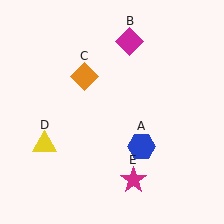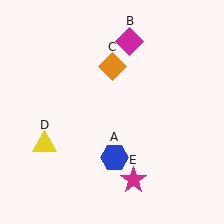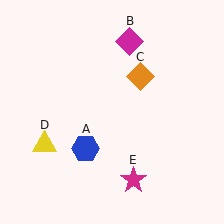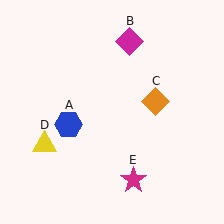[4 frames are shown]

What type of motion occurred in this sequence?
The blue hexagon (object A), orange diamond (object C) rotated clockwise around the center of the scene.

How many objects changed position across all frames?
2 objects changed position: blue hexagon (object A), orange diamond (object C).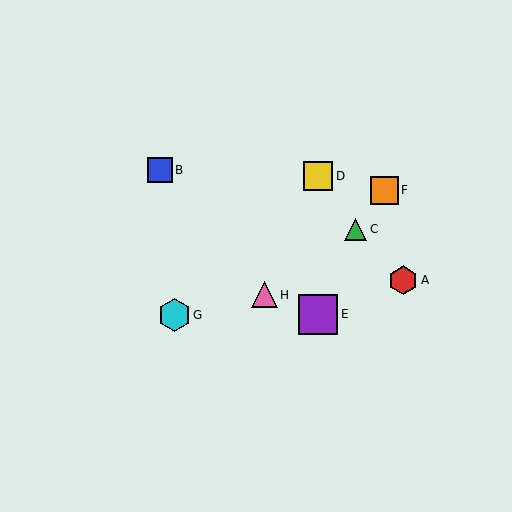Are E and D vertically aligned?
Yes, both are at x≈318.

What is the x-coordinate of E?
Object E is at x≈318.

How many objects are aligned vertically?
2 objects (D, E) are aligned vertically.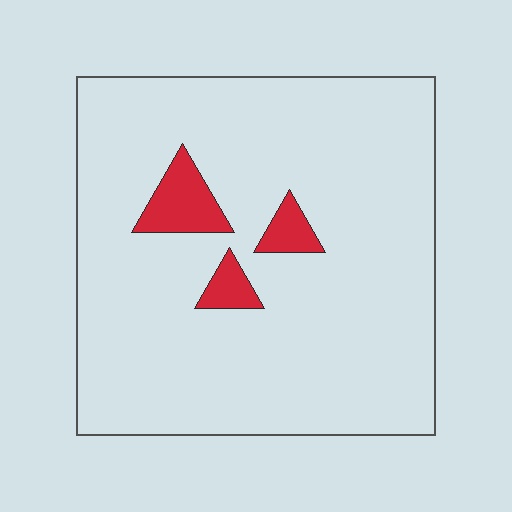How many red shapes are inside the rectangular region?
3.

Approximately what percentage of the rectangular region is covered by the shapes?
Approximately 5%.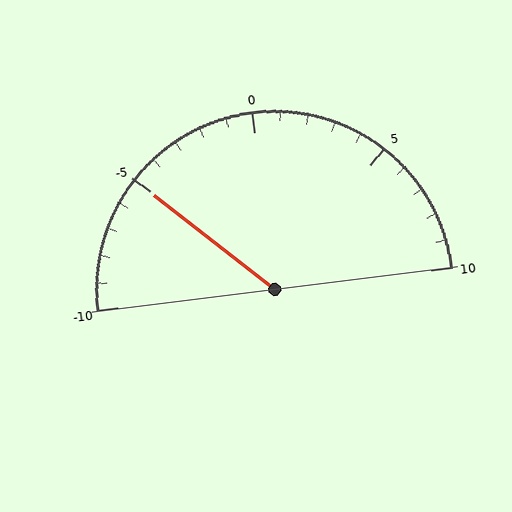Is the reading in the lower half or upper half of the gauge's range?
The reading is in the lower half of the range (-10 to 10).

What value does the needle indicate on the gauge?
The needle indicates approximately -5.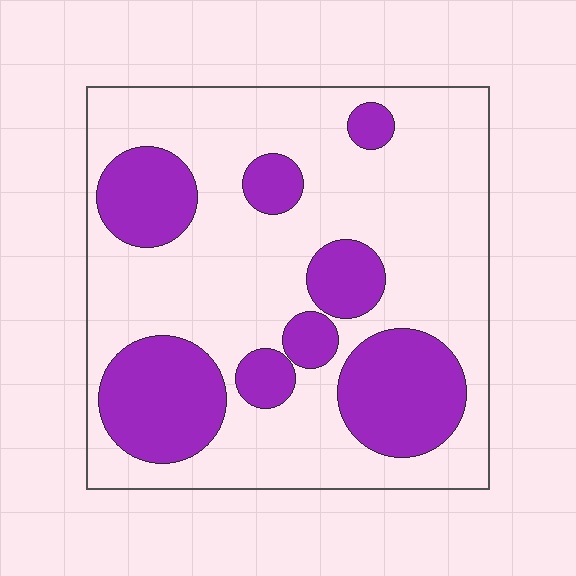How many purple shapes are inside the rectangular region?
8.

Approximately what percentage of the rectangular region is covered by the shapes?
Approximately 30%.